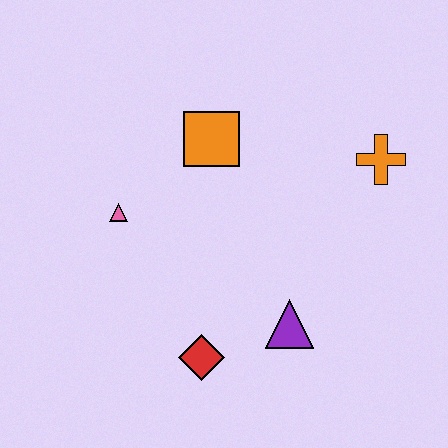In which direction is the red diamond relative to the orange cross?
The red diamond is below the orange cross.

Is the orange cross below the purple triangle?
No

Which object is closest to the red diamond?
The purple triangle is closest to the red diamond.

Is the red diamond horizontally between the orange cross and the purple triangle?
No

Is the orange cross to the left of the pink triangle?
No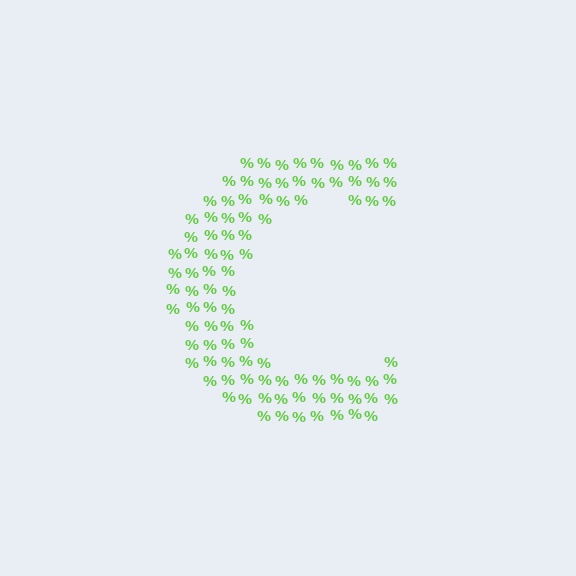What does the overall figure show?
The overall figure shows the letter C.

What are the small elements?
The small elements are percent signs.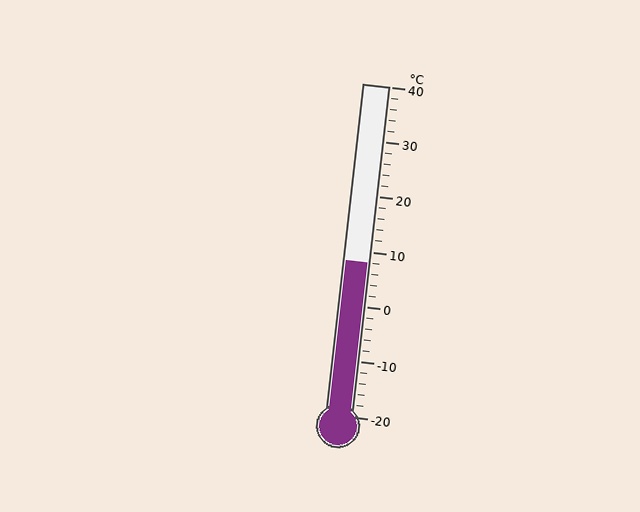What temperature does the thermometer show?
The thermometer shows approximately 8°C.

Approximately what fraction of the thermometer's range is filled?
The thermometer is filled to approximately 45% of its range.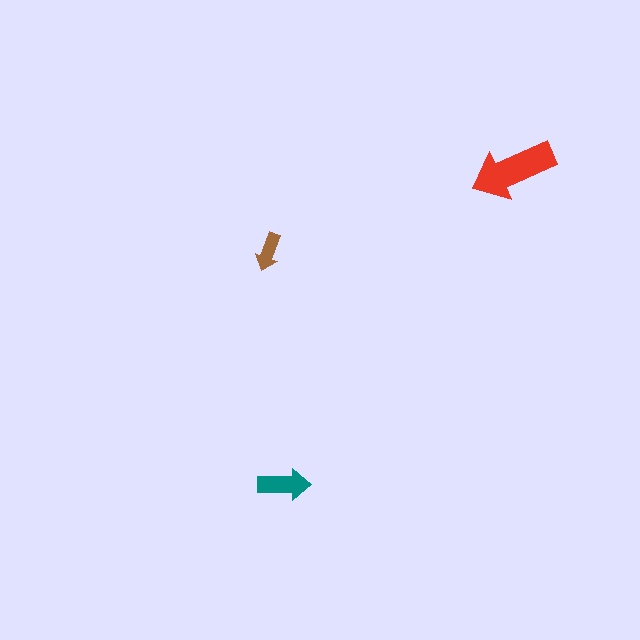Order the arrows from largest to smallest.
the red one, the teal one, the brown one.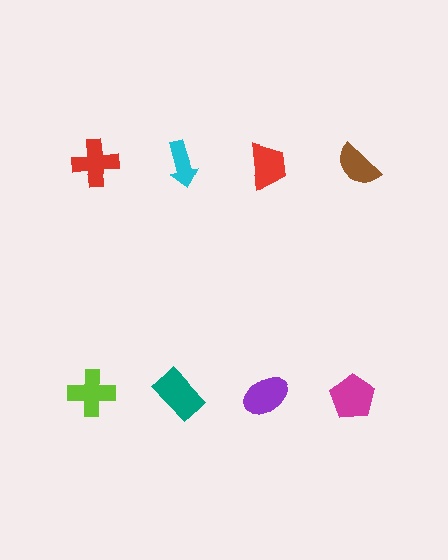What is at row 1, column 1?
A red cross.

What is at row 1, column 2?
A cyan arrow.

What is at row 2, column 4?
A magenta pentagon.